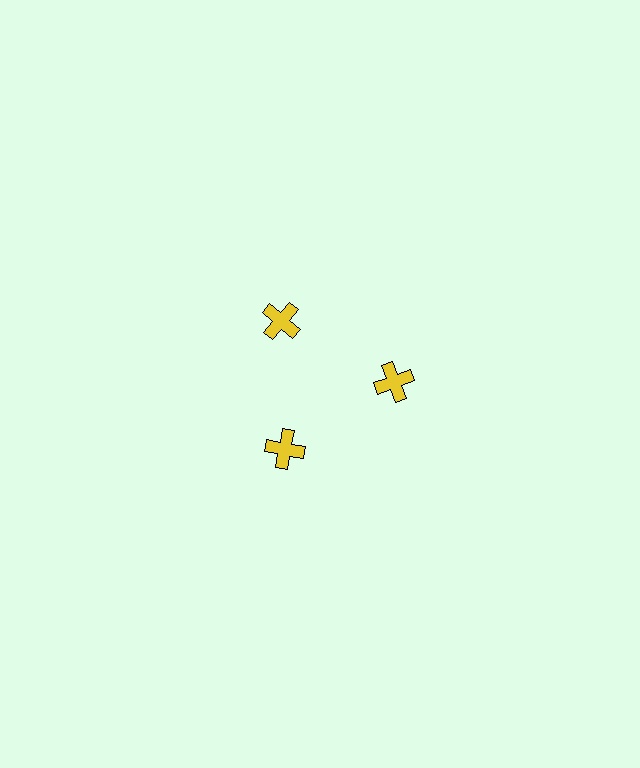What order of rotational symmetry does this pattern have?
This pattern has 3-fold rotational symmetry.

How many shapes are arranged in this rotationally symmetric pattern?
There are 3 shapes, arranged in 3 groups of 1.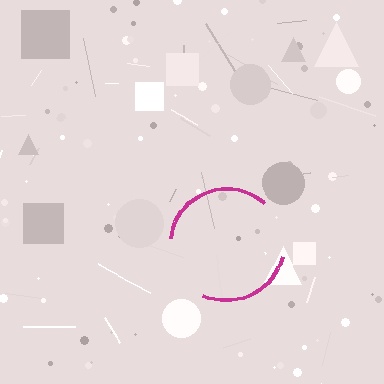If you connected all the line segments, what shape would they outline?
They would outline a circle.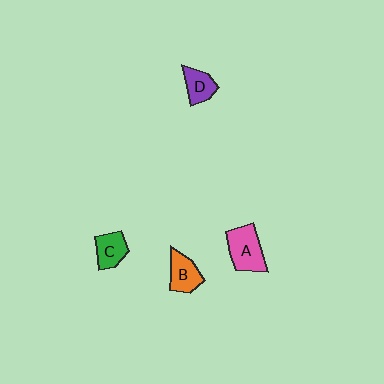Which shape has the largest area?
Shape A (pink).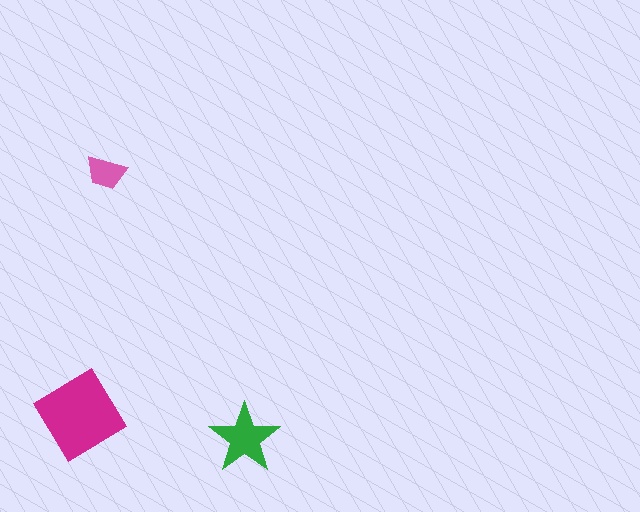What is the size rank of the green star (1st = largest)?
2nd.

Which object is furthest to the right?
The green star is rightmost.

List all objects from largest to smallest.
The magenta diamond, the green star, the pink trapezoid.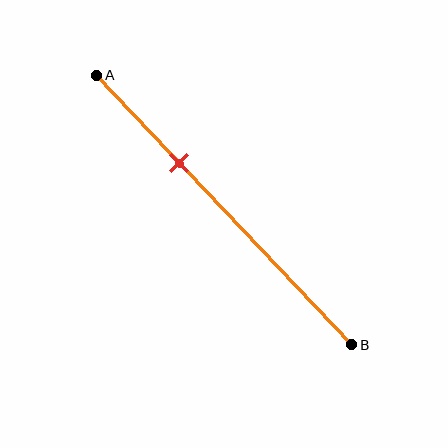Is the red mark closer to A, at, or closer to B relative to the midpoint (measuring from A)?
The red mark is closer to point A than the midpoint of segment AB.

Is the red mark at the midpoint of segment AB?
No, the mark is at about 35% from A, not at the 50% midpoint.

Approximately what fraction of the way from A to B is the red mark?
The red mark is approximately 35% of the way from A to B.